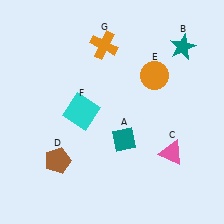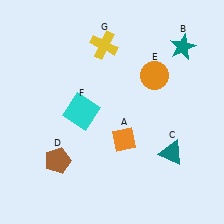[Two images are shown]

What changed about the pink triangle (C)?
In Image 1, C is pink. In Image 2, it changed to teal.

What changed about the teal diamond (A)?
In Image 1, A is teal. In Image 2, it changed to orange.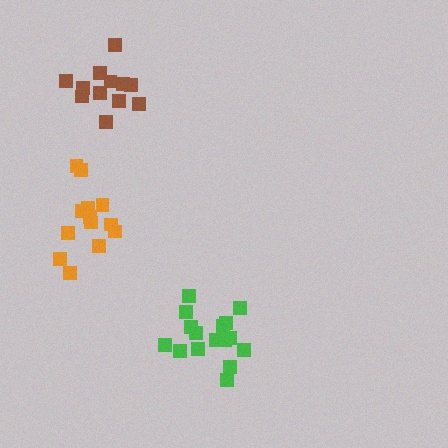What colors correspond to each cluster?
The clusters are colored: brown, orange, green.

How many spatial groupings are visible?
There are 3 spatial groupings.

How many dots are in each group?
Group 1: 12 dots, Group 2: 13 dots, Group 3: 16 dots (41 total).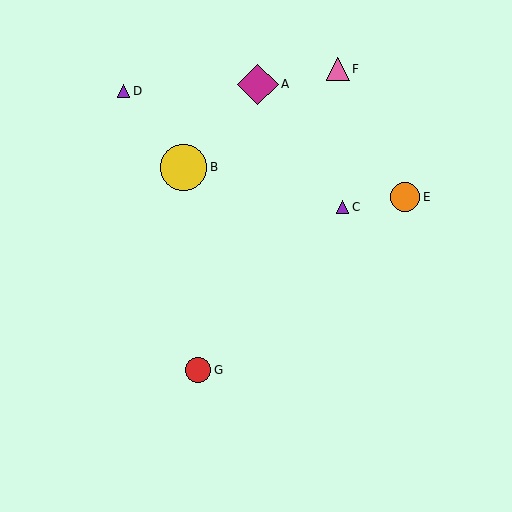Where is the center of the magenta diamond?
The center of the magenta diamond is at (258, 84).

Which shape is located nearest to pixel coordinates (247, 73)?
The magenta diamond (labeled A) at (258, 84) is nearest to that location.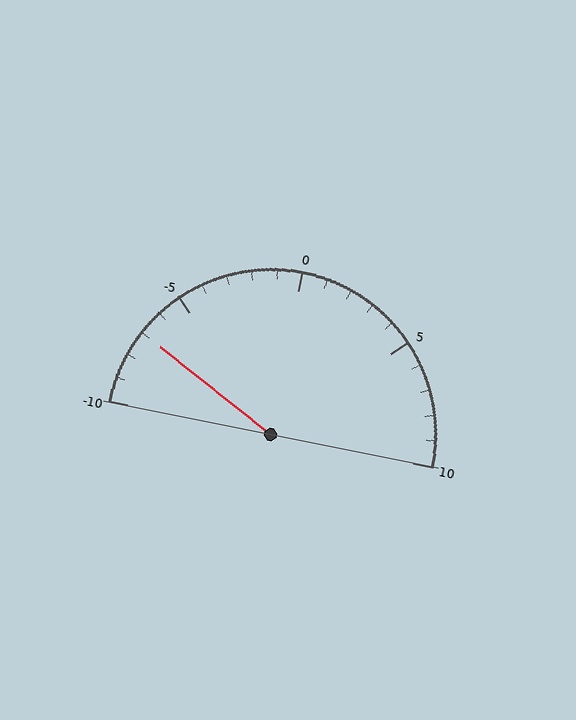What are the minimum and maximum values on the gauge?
The gauge ranges from -10 to 10.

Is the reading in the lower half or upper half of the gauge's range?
The reading is in the lower half of the range (-10 to 10).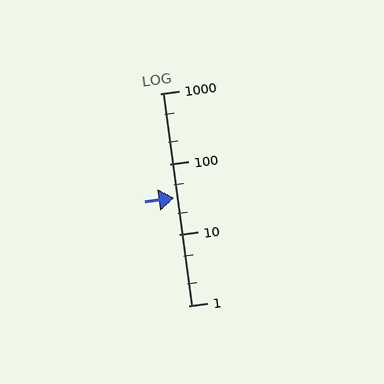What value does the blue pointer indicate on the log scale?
The pointer indicates approximately 33.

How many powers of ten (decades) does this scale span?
The scale spans 3 decades, from 1 to 1000.